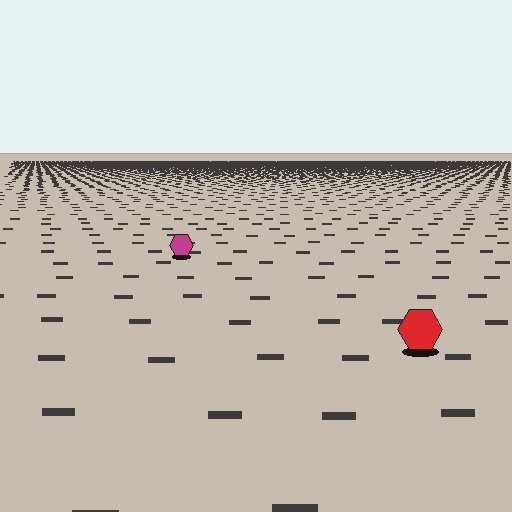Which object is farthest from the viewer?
The magenta hexagon is farthest from the viewer. It appears smaller and the ground texture around it is denser.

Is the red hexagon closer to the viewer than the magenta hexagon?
Yes. The red hexagon is closer — you can tell from the texture gradient: the ground texture is coarser near it.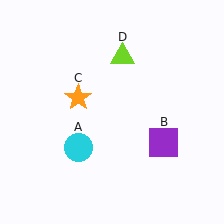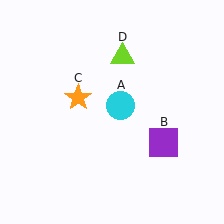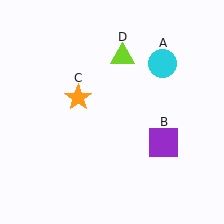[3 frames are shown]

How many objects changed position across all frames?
1 object changed position: cyan circle (object A).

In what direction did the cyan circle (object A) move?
The cyan circle (object A) moved up and to the right.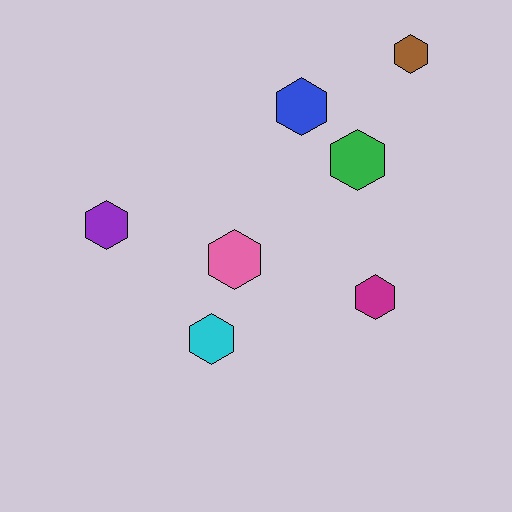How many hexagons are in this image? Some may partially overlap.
There are 7 hexagons.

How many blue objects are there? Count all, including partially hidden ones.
There is 1 blue object.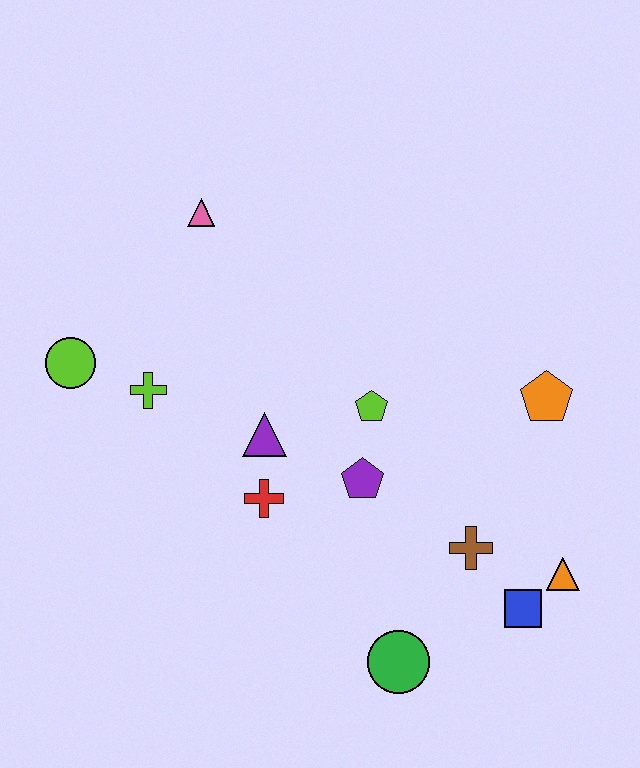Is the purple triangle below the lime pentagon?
Yes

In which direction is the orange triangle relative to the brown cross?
The orange triangle is to the right of the brown cross.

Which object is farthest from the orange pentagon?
The lime circle is farthest from the orange pentagon.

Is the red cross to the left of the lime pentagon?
Yes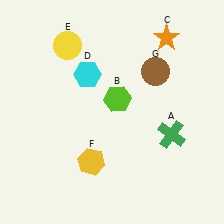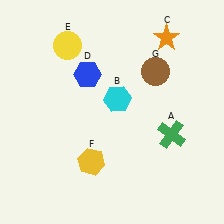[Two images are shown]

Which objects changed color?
B changed from lime to cyan. D changed from cyan to blue.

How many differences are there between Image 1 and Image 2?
There are 2 differences between the two images.